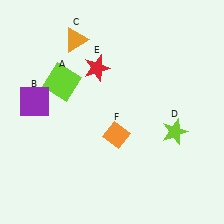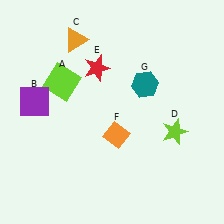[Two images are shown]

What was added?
A teal hexagon (G) was added in Image 2.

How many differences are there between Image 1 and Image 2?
There is 1 difference between the two images.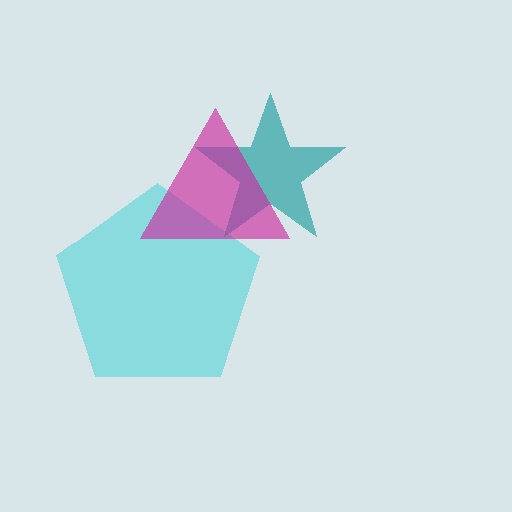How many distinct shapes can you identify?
There are 3 distinct shapes: a cyan pentagon, a teal star, a magenta triangle.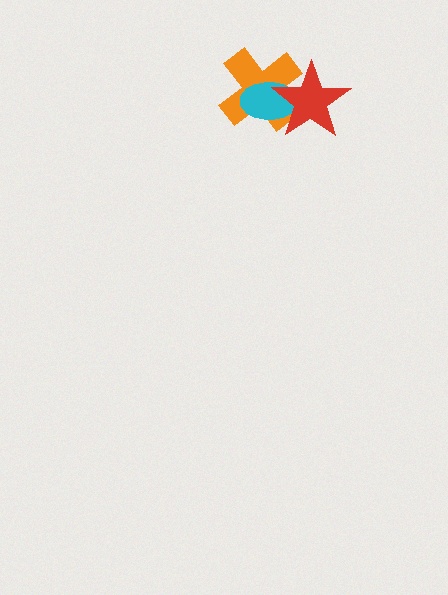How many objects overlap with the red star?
2 objects overlap with the red star.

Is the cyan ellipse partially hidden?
Yes, it is partially covered by another shape.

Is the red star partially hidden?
No, no other shape covers it.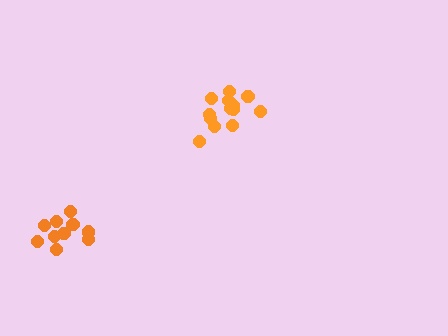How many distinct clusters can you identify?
There are 2 distinct clusters.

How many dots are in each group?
Group 1: 11 dots, Group 2: 14 dots (25 total).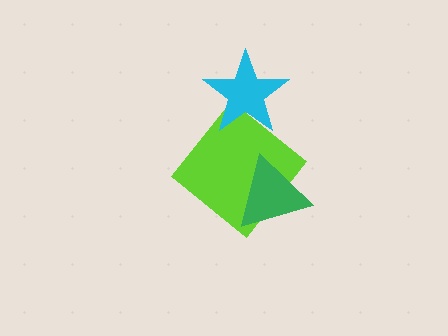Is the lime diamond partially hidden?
Yes, it is partially covered by another shape.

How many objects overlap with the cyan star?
1 object overlaps with the cyan star.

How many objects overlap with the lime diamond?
2 objects overlap with the lime diamond.